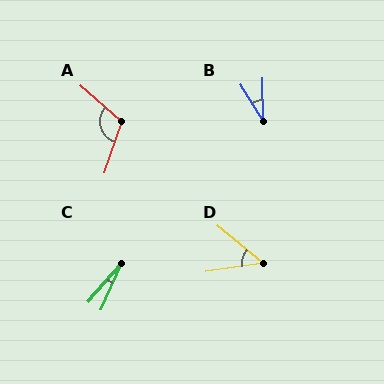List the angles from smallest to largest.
C (17°), B (31°), D (48°), A (113°).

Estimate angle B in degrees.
Approximately 31 degrees.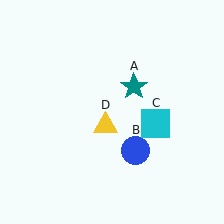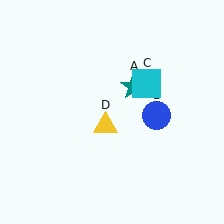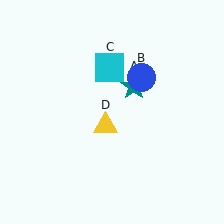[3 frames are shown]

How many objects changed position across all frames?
2 objects changed position: blue circle (object B), cyan square (object C).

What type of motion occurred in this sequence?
The blue circle (object B), cyan square (object C) rotated counterclockwise around the center of the scene.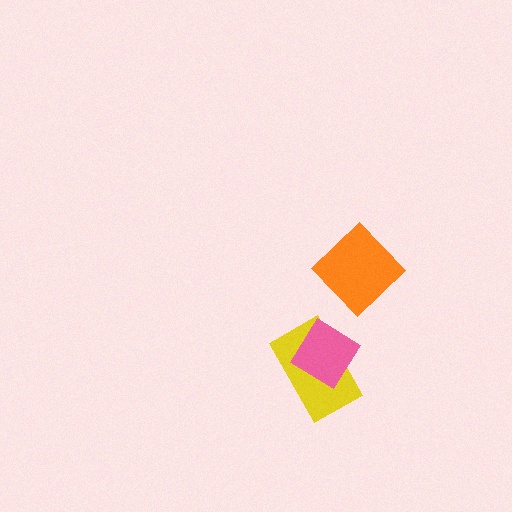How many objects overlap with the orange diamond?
0 objects overlap with the orange diamond.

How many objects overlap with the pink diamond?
1 object overlaps with the pink diamond.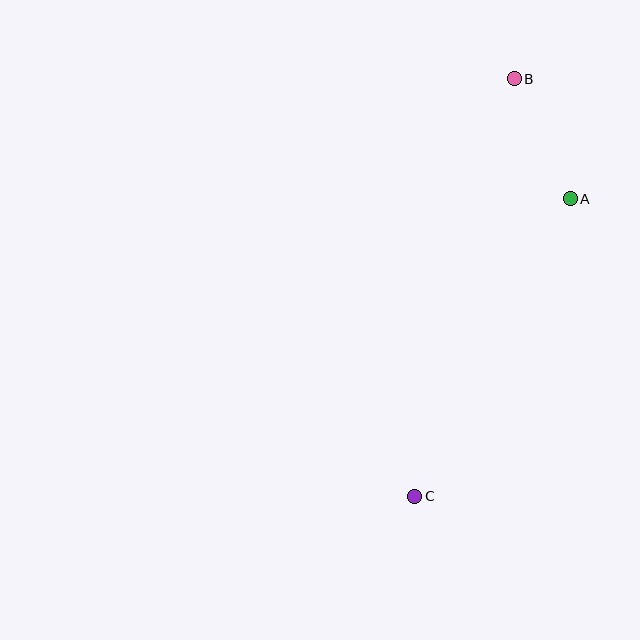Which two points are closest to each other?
Points A and B are closest to each other.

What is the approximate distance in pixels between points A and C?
The distance between A and C is approximately 336 pixels.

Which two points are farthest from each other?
Points B and C are farthest from each other.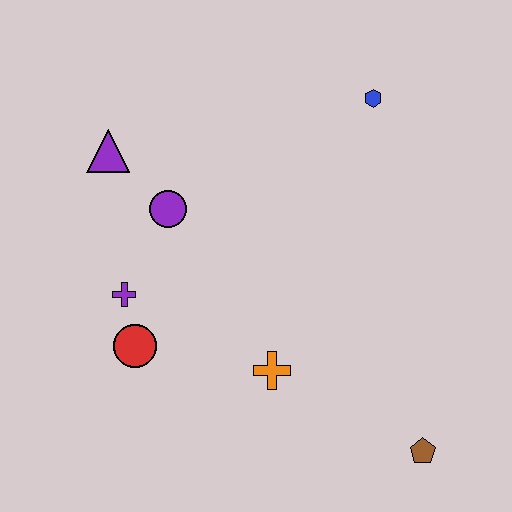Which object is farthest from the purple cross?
The brown pentagon is farthest from the purple cross.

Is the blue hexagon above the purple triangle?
Yes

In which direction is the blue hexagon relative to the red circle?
The blue hexagon is above the red circle.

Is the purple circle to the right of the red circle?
Yes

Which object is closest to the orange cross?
The red circle is closest to the orange cross.